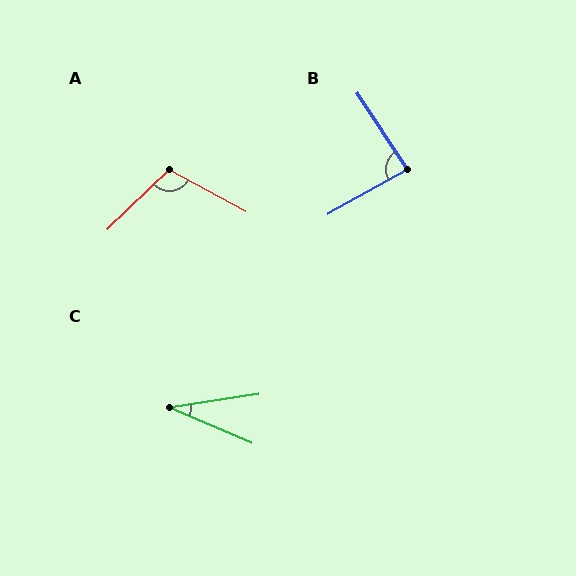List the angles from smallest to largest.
C (32°), B (86°), A (107°).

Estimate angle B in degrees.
Approximately 86 degrees.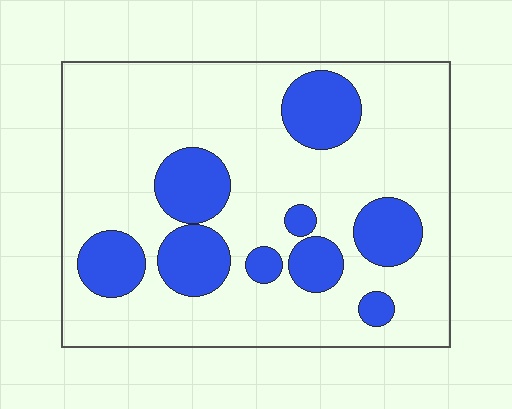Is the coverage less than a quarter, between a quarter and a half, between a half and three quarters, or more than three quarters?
Less than a quarter.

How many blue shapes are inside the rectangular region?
9.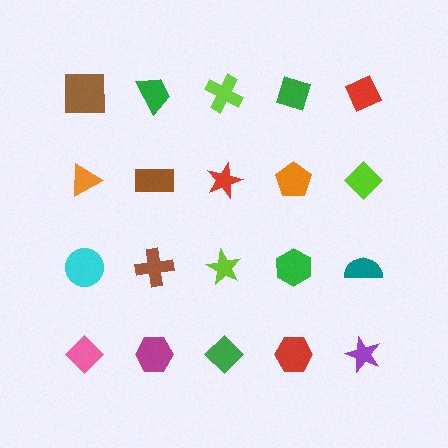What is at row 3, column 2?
A brown cross.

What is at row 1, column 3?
A lime cross.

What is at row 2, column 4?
An orange pentagon.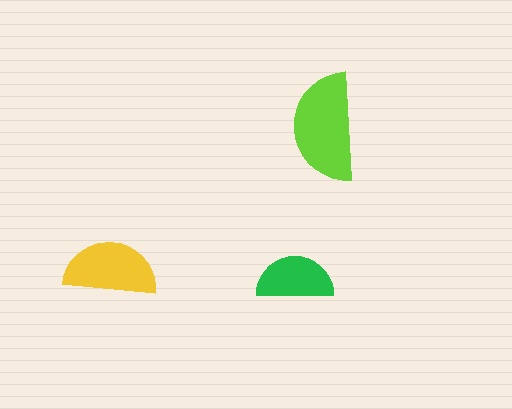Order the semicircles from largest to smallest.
the lime one, the yellow one, the green one.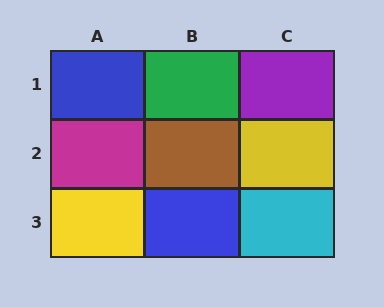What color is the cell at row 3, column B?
Blue.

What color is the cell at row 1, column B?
Green.